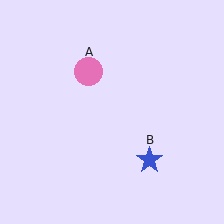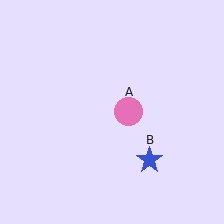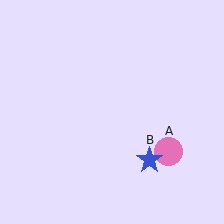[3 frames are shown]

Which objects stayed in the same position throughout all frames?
Blue star (object B) remained stationary.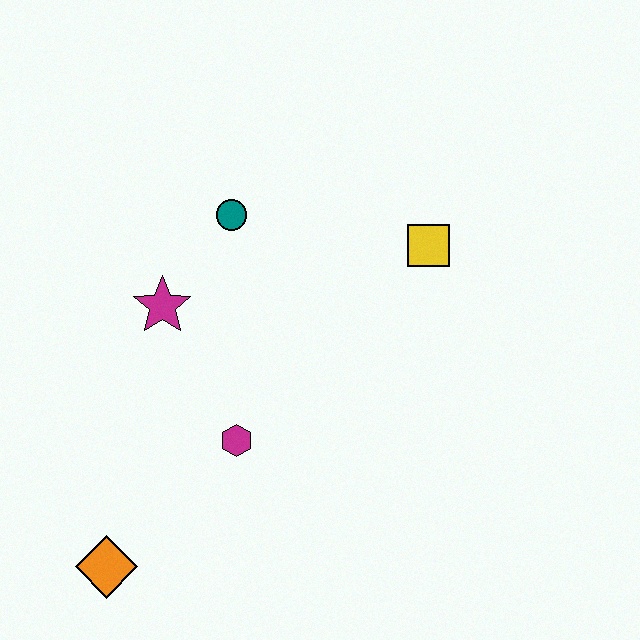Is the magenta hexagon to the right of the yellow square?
No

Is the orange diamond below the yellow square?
Yes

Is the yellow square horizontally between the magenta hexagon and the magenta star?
No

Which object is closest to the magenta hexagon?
The magenta star is closest to the magenta hexagon.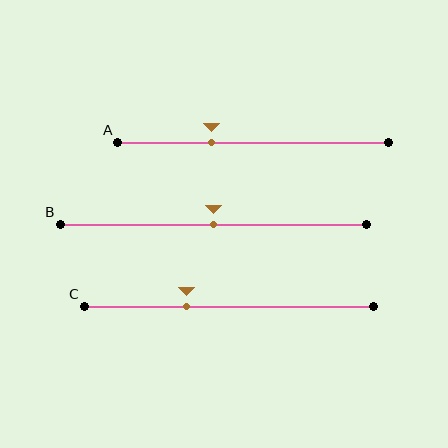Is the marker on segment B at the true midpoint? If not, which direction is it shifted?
Yes, the marker on segment B is at the true midpoint.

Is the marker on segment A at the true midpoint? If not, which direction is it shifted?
No, the marker on segment A is shifted to the left by about 15% of the segment length.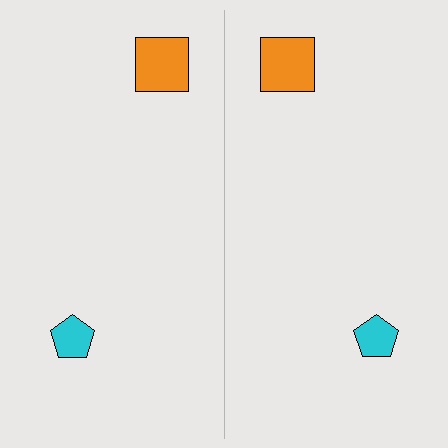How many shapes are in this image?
There are 4 shapes in this image.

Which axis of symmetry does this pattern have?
The pattern has a vertical axis of symmetry running through the center of the image.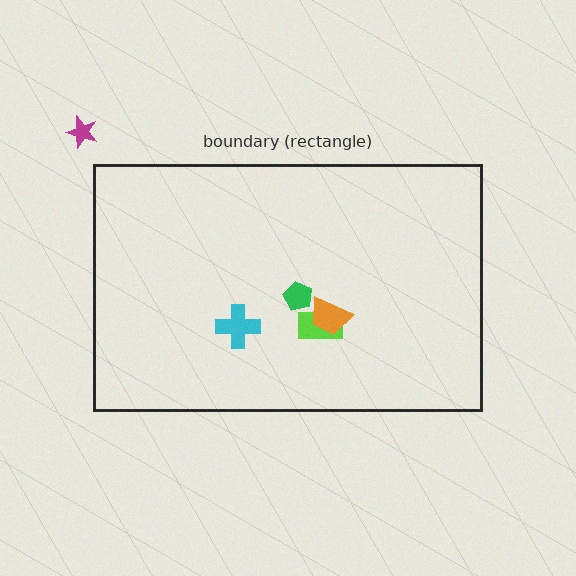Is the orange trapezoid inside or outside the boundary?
Inside.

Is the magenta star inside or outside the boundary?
Outside.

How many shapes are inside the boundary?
4 inside, 1 outside.